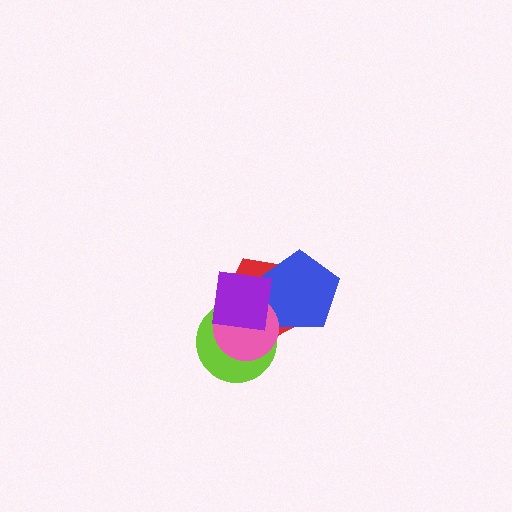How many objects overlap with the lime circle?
3 objects overlap with the lime circle.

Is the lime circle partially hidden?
Yes, it is partially covered by another shape.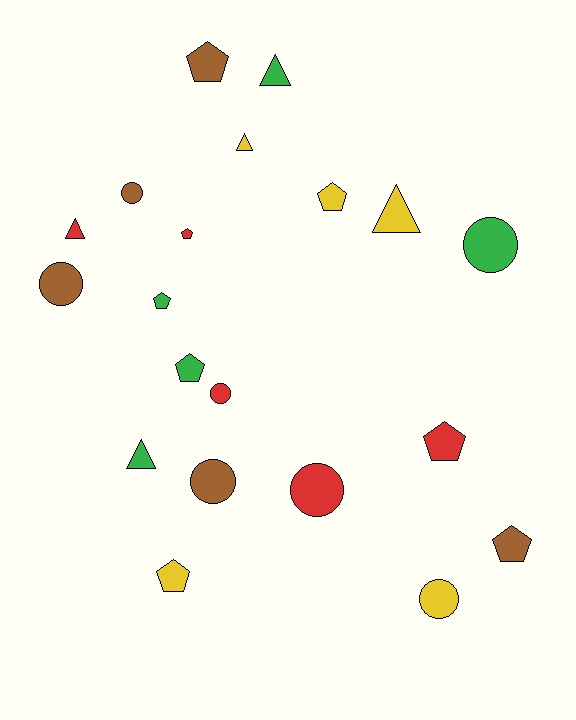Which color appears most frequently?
Green, with 5 objects.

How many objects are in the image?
There are 20 objects.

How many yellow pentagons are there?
There are 2 yellow pentagons.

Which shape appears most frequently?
Pentagon, with 8 objects.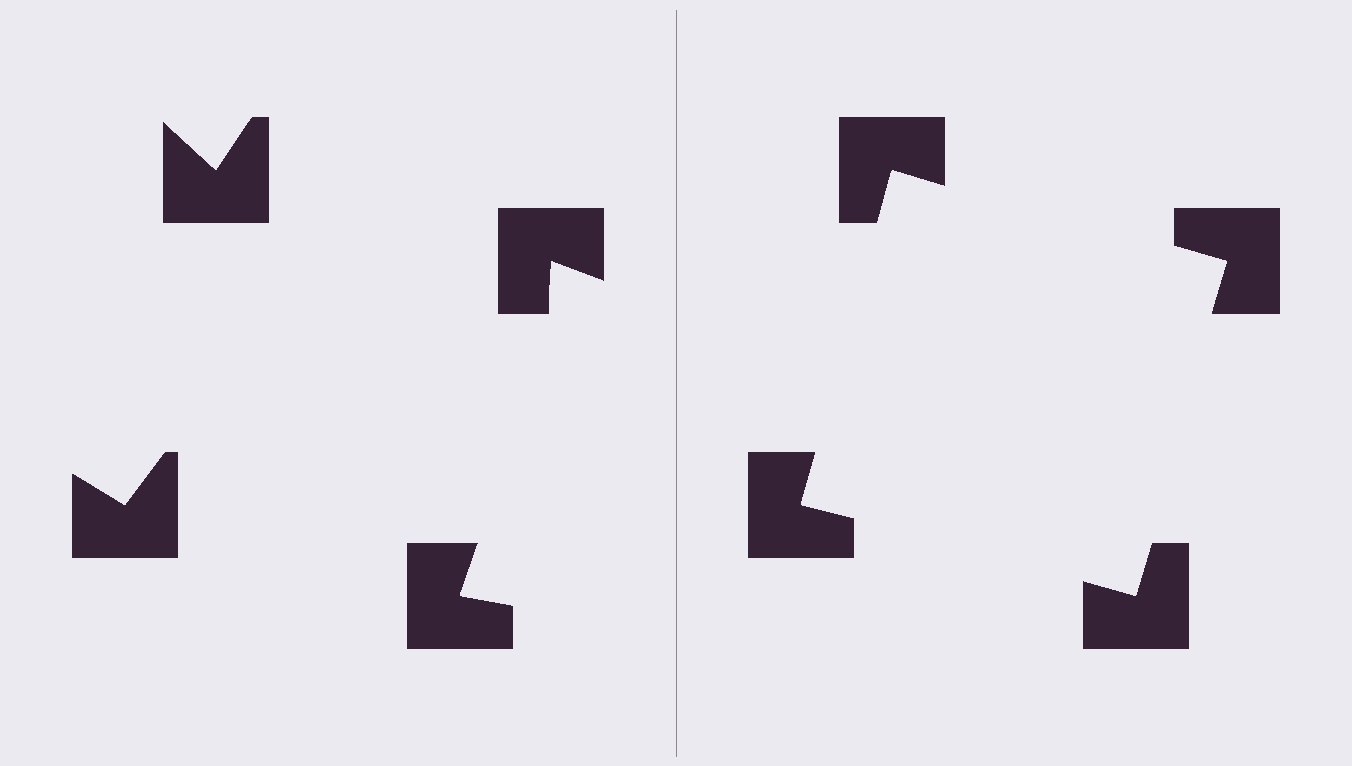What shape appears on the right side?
An illusory square.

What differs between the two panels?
The notched squares are positioned identically on both sides; only the wedge orientations differ. On the right they align to a square; on the left they are misaligned.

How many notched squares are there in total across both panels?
8 — 4 on each side.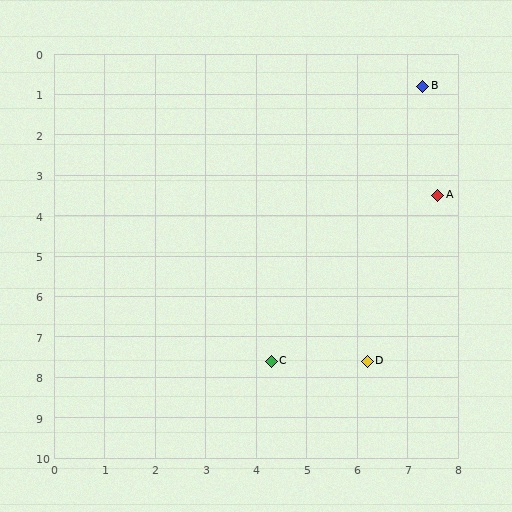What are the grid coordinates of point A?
Point A is at approximately (7.6, 3.5).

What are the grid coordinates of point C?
Point C is at approximately (4.3, 7.6).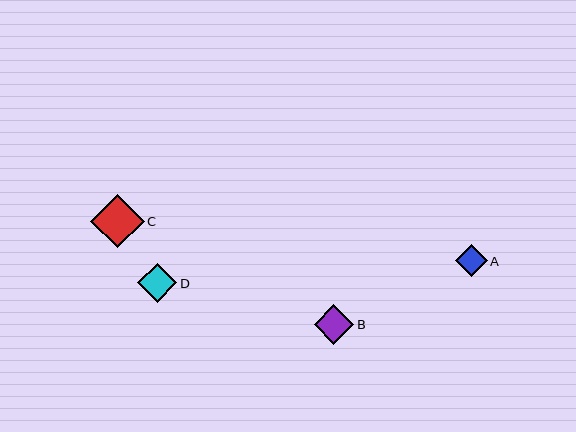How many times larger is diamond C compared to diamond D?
Diamond C is approximately 1.4 times the size of diamond D.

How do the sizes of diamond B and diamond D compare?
Diamond B and diamond D are approximately the same size.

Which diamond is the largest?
Diamond C is the largest with a size of approximately 53 pixels.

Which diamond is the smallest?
Diamond A is the smallest with a size of approximately 32 pixels.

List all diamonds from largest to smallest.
From largest to smallest: C, B, D, A.